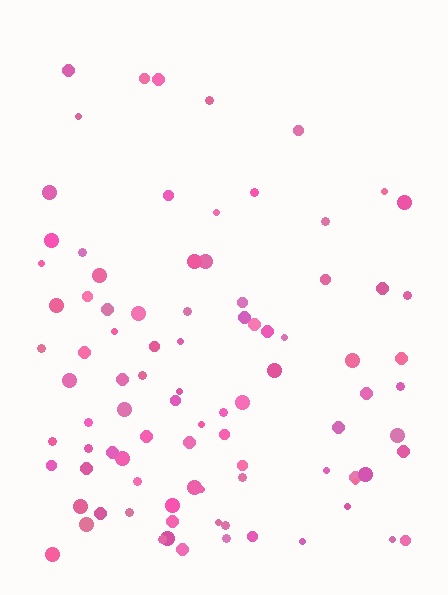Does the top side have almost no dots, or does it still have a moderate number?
Still a moderate number, just noticeably fewer than the bottom.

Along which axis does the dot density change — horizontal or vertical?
Vertical.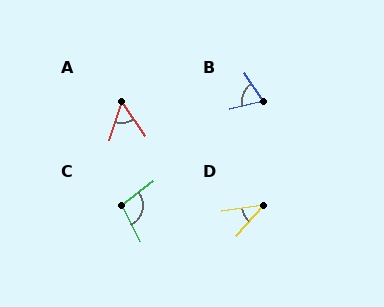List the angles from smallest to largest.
D (39°), A (53°), B (70°), C (100°).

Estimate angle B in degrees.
Approximately 70 degrees.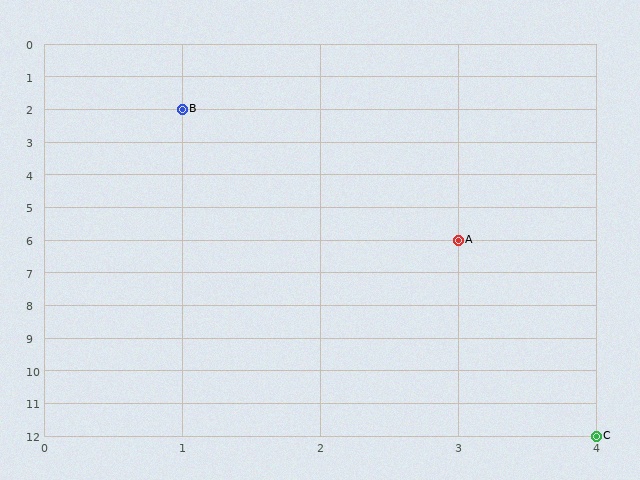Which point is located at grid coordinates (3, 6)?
Point A is at (3, 6).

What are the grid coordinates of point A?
Point A is at grid coordinates (3, 6).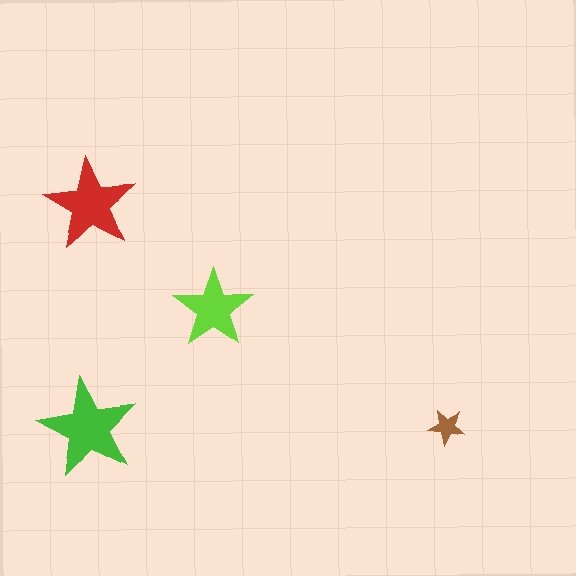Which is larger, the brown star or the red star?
The red one.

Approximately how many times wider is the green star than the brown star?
About 3 times wider.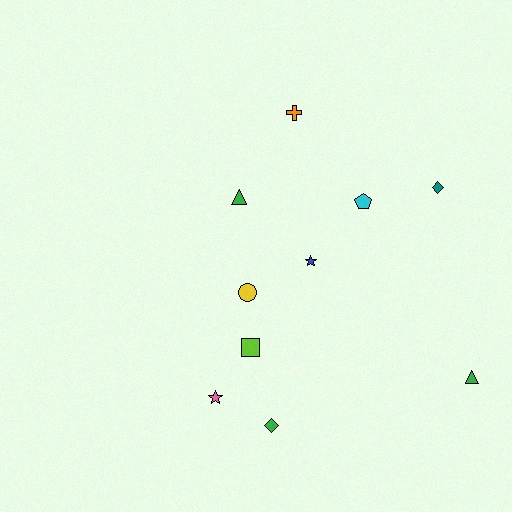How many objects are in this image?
There are 10 objects.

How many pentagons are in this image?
There is 1 pentagon.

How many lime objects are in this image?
There is 1 lime object.